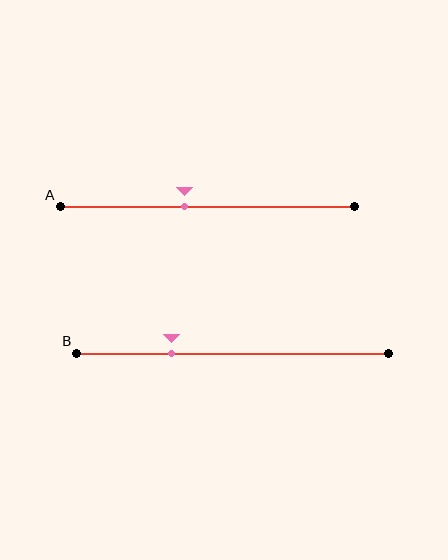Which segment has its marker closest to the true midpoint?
Segment A has its marker closest to the true midpoint.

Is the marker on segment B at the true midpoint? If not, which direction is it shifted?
No, the marker on segment B is shifted to the left by about 20% of the segment length.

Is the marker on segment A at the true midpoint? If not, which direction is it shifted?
No, the marker on segment A is shifted to the left by about 8% of the segment length.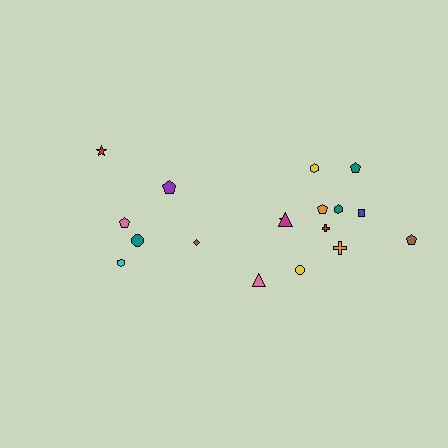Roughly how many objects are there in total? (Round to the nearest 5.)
Roughly 20 objects in total.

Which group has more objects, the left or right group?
The right group.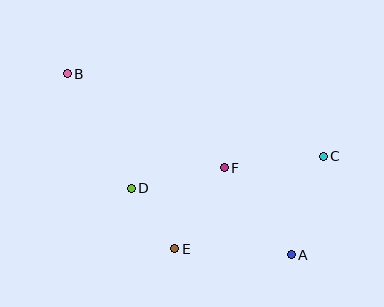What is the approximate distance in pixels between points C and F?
The distance between C and F is approximately 99 pixels.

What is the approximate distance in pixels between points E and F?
The distance between E and F is approximately 95 pixels.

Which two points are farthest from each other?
Points A and B are farthest from each other.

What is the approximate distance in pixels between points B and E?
The distance between B and E is approximately 205 pixels.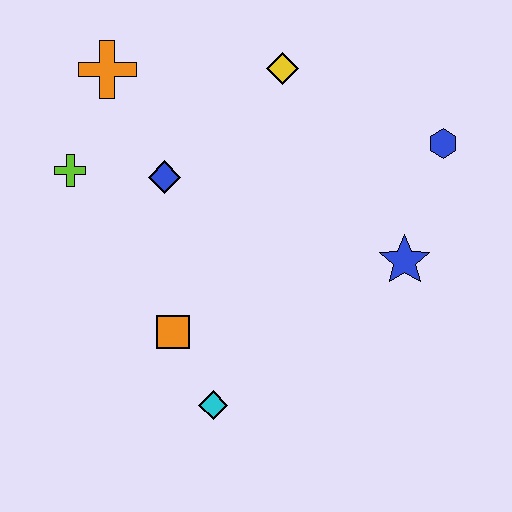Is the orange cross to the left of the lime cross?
No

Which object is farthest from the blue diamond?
The blue hexagon is farthest from the blue diamond.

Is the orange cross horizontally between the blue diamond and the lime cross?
Yes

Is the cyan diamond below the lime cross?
Yes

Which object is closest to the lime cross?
The blue diamond is closest to the lime cross.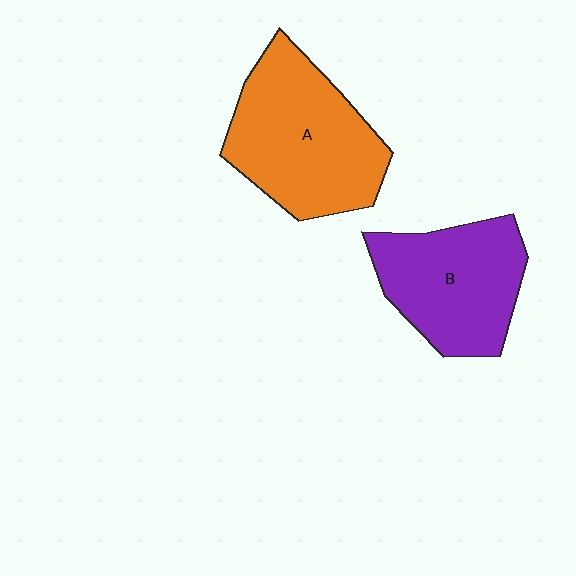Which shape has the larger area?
Shape A (orange).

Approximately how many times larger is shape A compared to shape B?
Approximately 1.2 times.